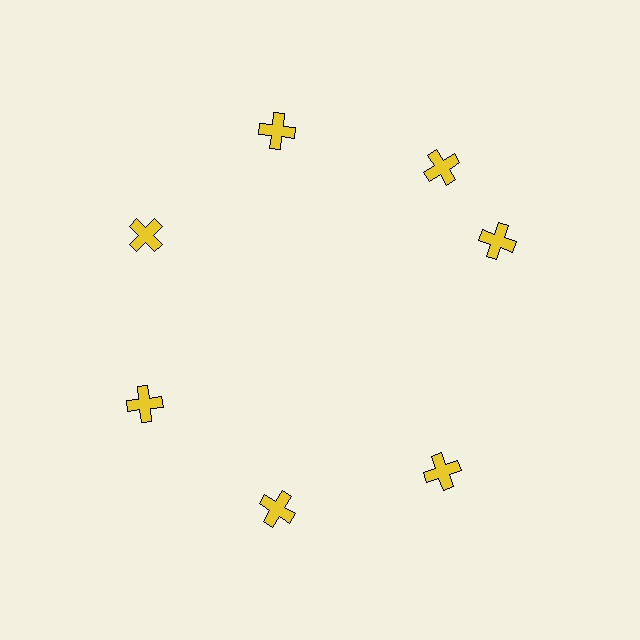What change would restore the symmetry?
The symmetry would be restored by rotating it back into even spacing with its neighbors so that all 7 crosses sit at equal angles and equal distance from the center.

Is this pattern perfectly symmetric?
No. The 7 yellow crosses are arranged in a ring, but one element near the 3 o'clock position is rotated out of alignment along the ring, breaking the 7-fold rotational symmetry.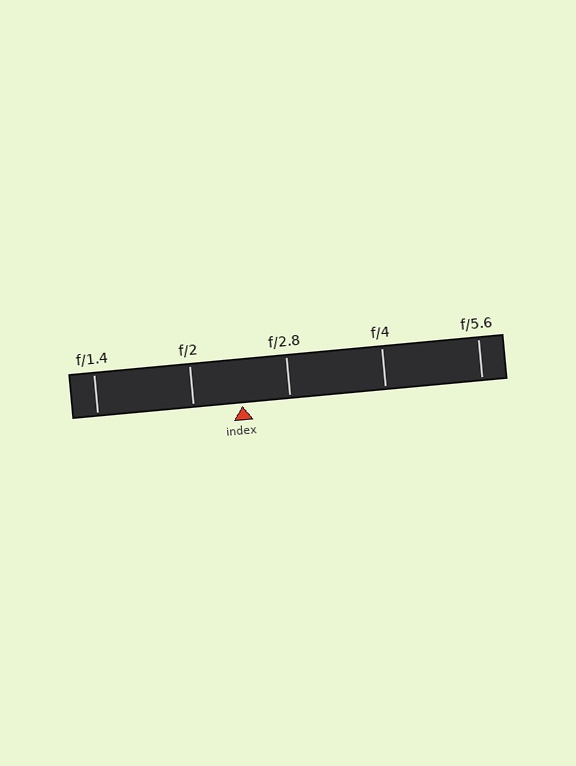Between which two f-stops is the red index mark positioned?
The index mark is between f/2 and f/2.8.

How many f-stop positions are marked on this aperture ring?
There are 5 f-stop positions marked.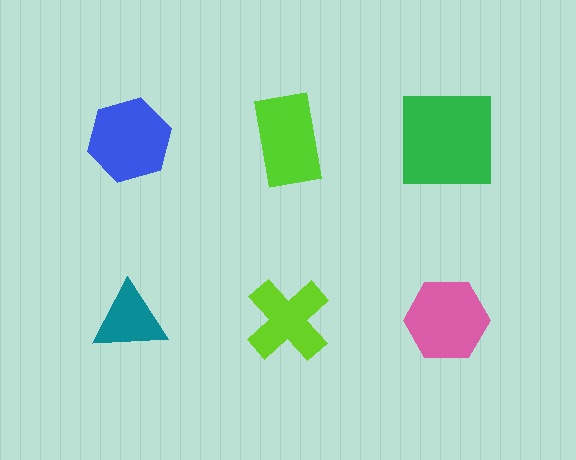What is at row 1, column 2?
A lime rectangle.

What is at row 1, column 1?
A blue hexagon.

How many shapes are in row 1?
3 shapes.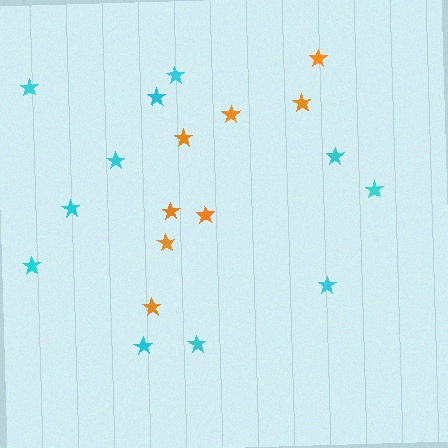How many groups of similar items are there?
There are 2 groups: one group of orange stars (8) and one group of cyan stars (11).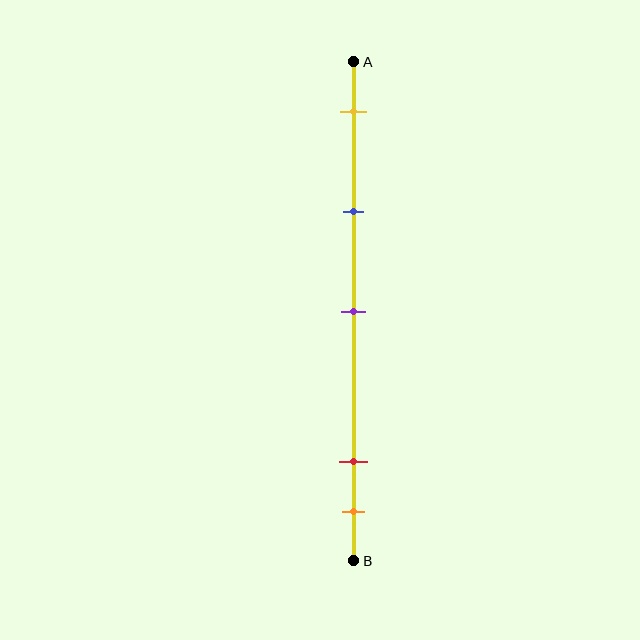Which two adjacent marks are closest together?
The red and orange marks are the closest adjacent pair.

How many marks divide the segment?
There are 5 marks dividing the segment.